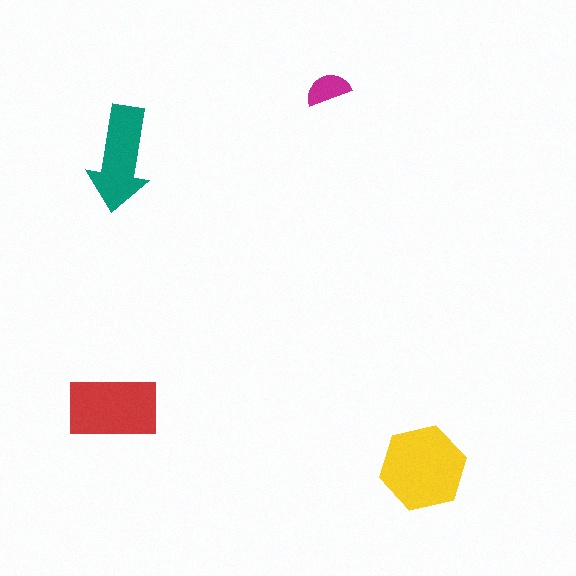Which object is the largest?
The yellow hexagon.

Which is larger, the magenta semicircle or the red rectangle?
The red rectangle.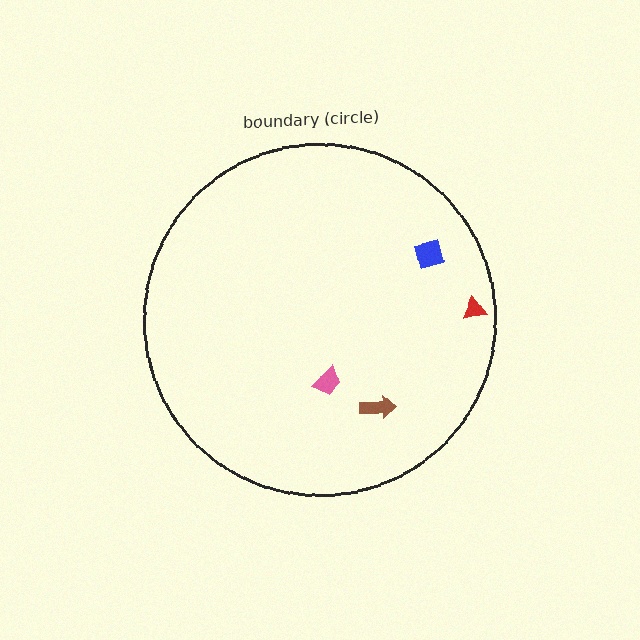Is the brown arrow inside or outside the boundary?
Inside.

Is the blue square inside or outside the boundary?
Inside.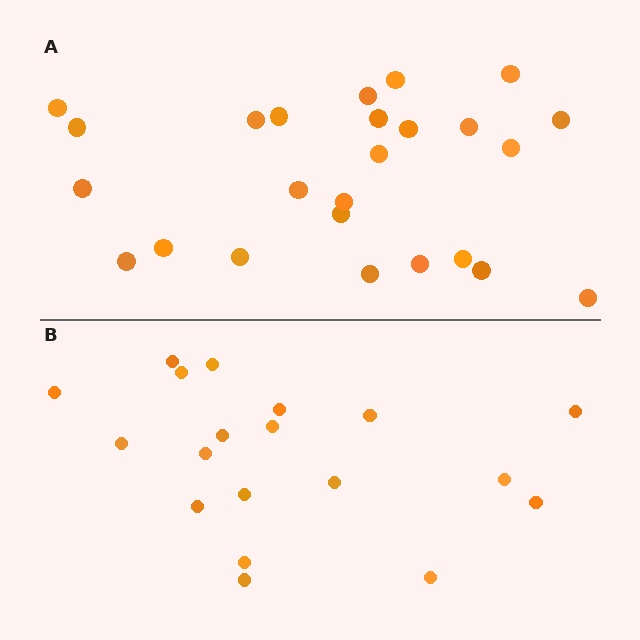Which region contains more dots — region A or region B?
Region A (the top region) has more dots.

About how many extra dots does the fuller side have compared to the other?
Region A has about 6 more dots than region B.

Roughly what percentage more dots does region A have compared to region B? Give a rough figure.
About 30% more.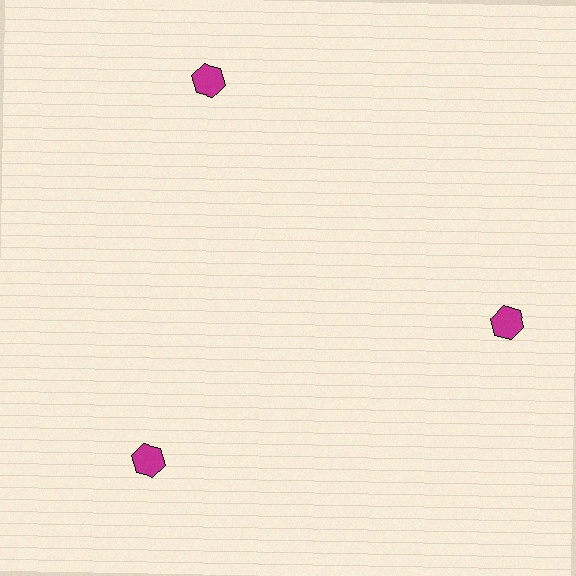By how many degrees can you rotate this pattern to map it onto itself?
The pattern maps onto itself every 120 degrees of rotation.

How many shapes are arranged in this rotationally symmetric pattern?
There are 3 shapes, arranged in 3 groups of 1.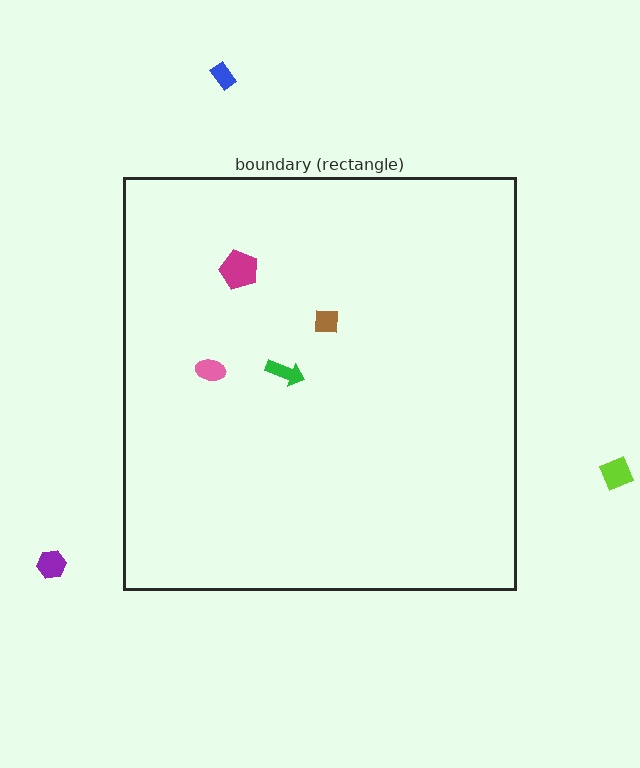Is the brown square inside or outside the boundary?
Inside.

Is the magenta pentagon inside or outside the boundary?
Inside.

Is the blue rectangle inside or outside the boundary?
Outside.